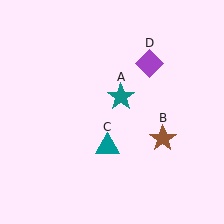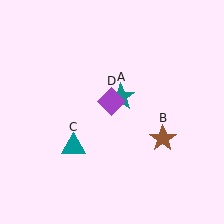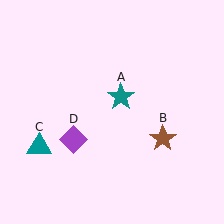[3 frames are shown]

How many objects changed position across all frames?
2 objects changed position: teal triangle (object C), purple diamond (object D).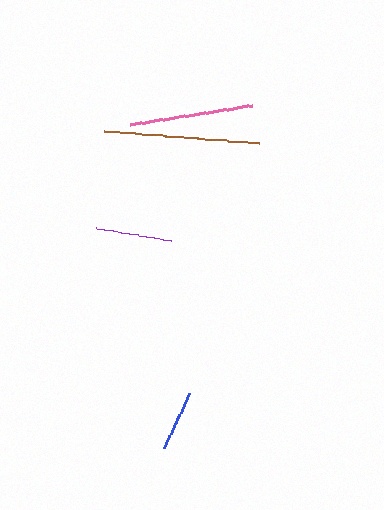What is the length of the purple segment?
The purple segment is approximately 76 pixels long.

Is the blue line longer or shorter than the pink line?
The pink line is longer than the blue line.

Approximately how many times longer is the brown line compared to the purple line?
The brown line is approximately 2.1 times the length of the purple line.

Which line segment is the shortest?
The blue line is the shortest at approximately 60 pixels.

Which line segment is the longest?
The brown line is the longest at approximately 156 pixels.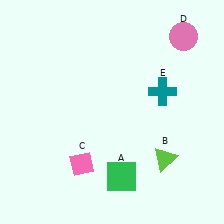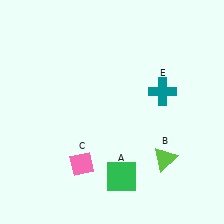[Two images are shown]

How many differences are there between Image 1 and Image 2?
There is 1 difference between the two images.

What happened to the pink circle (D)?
The pink circle (D) was removed in Image 2. It was in the top-right area of Image 1.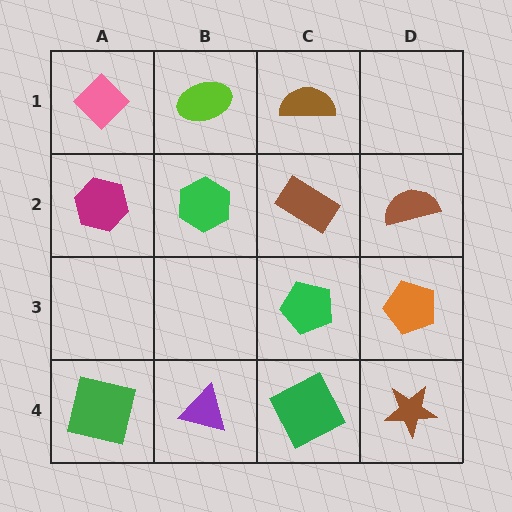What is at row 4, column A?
A green square.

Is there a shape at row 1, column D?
No, that cell is empty.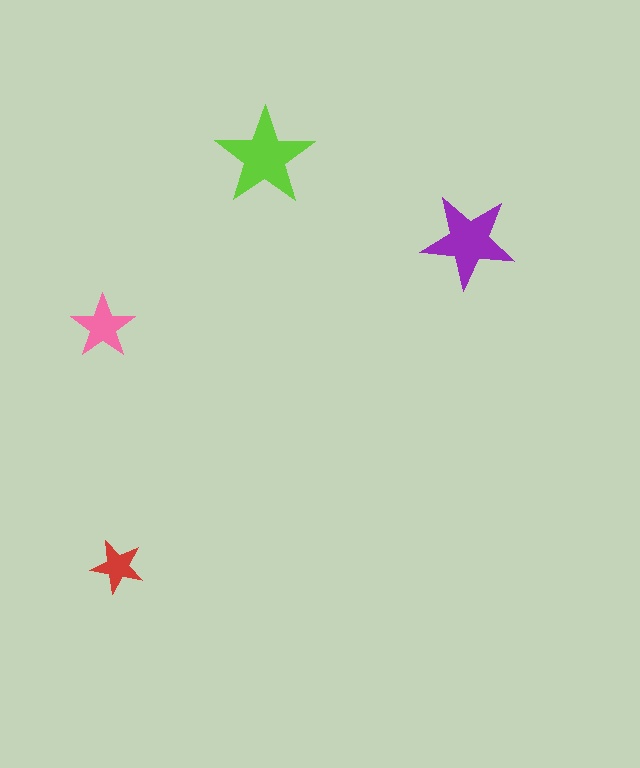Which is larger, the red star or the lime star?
The lime one.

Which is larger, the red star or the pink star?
The pink one.